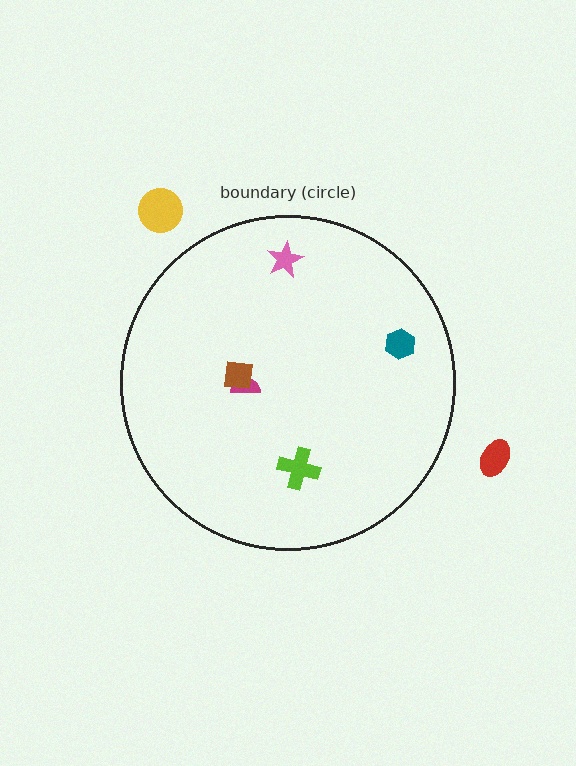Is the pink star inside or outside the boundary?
Inside.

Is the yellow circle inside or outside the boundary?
Outside.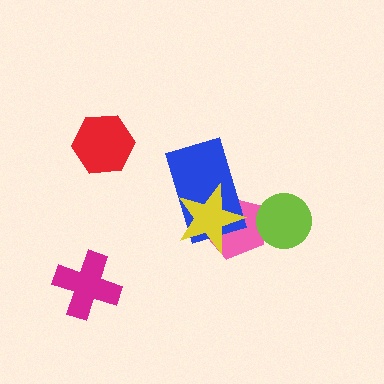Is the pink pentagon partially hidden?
Yes, it is partially covered by another shape.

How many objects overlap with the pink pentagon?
3 objects overlap with the pink pentagon.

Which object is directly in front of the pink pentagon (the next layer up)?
The blue rectangle is directly in front of the pink pentagon.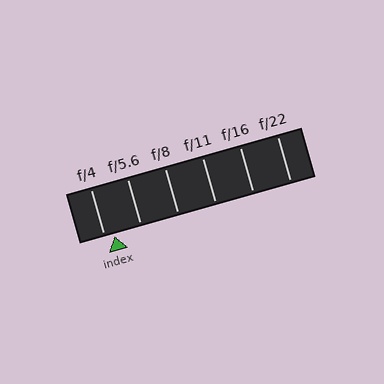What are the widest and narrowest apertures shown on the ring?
The widest aperture shown is f/4 and the narrowest is f/22.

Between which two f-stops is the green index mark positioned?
The index mark is between f/4 and f/5.6.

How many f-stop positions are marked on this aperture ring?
There are 6 f-stop positions marked.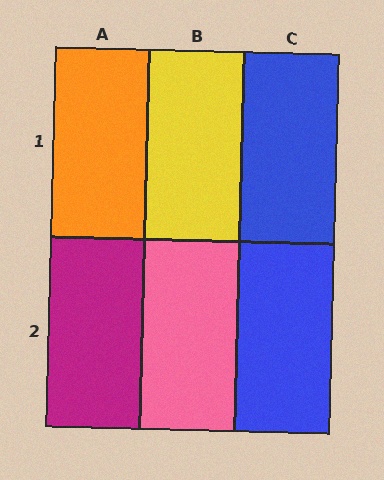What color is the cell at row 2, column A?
Magenta.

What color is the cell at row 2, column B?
Pink.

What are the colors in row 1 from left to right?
Orange, yellow, blue.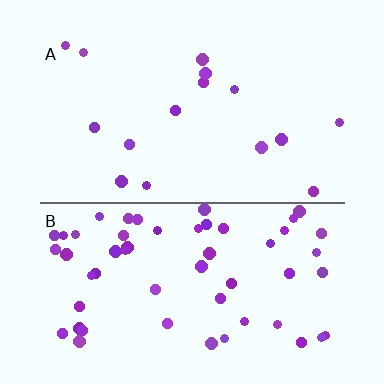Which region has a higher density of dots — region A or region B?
B (the bottom).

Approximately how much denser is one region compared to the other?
Approximately 3.5× — region B over region A.